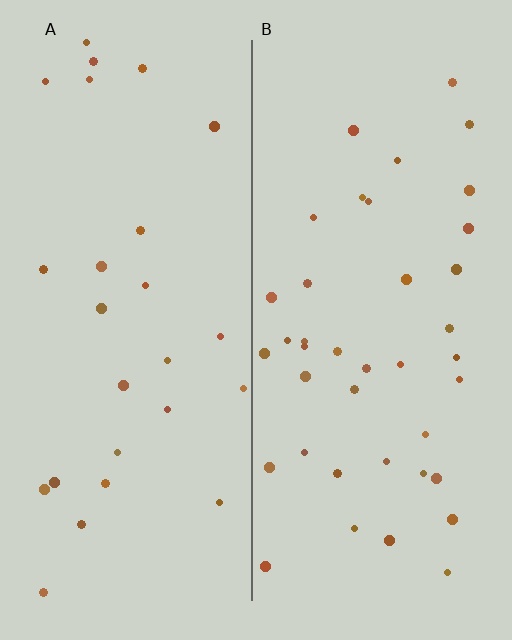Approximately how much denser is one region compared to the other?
Approximately 1.5× — region B over region A.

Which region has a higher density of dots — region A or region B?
B (the right).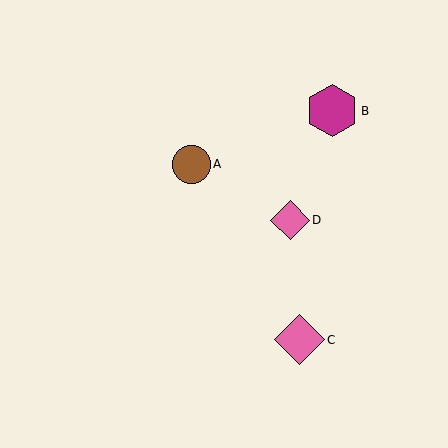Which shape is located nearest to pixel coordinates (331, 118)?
The magenta hexagon (labeled B) at (332, 111) is nearest to that location.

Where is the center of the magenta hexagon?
The center of the magenta hexagon is at (332, 111).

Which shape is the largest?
The magenta hexagon (labeled B) is the largest.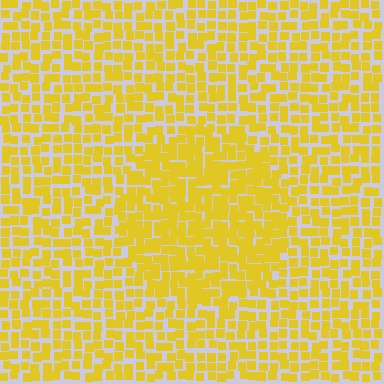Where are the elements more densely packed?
The elements are more densely packed inside the circle boundary.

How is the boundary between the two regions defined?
The boundary is defined by a change in element density (approximately 1.5x ratio). All elements are the same color, size, and shape.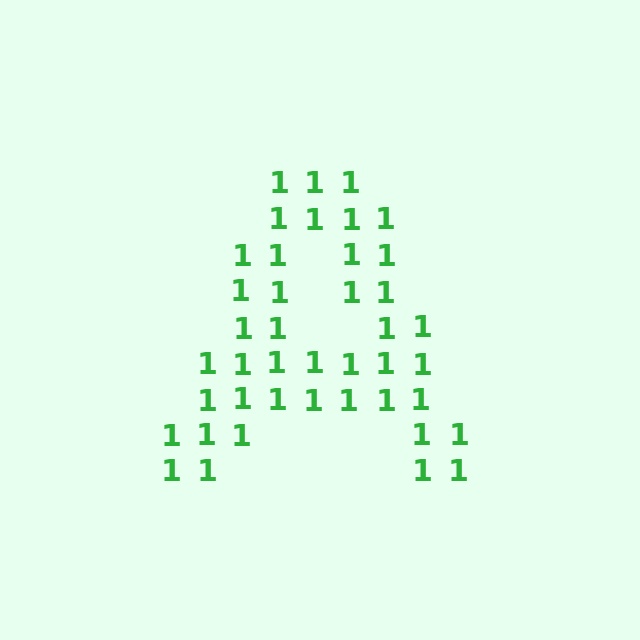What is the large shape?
The large shape is the letter A.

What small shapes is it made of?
It is made of small digit 1's.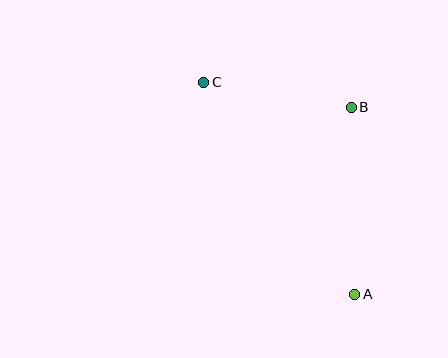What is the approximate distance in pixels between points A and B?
The distance between A and B is approximately 187 pixels.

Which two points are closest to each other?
Points B and C are closest to each other.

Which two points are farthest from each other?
Points A and C are farthest from each other.